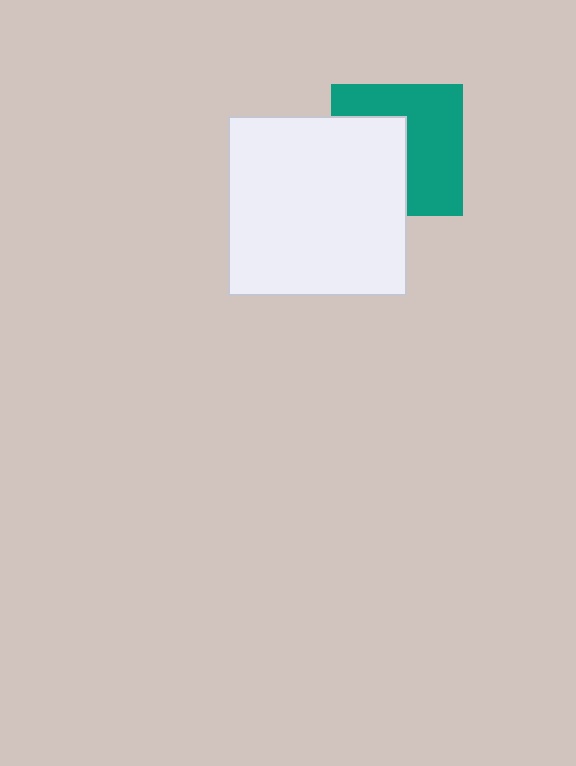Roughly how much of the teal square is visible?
About half of it is visible (roughly 56%).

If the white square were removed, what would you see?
You would see the complete teal square.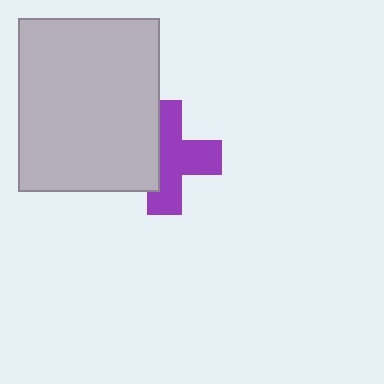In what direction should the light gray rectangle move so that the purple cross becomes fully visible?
The light gray rectangle should move left. That is the shortest direction to clear the overlap and leave the purple cross fully visible.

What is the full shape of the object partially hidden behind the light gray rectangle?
The partially hidden object is a purple cross.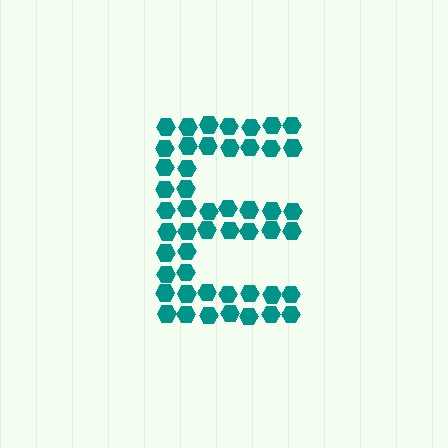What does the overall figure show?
The overall figure shows the letter E.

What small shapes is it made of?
It is made of small hexagons.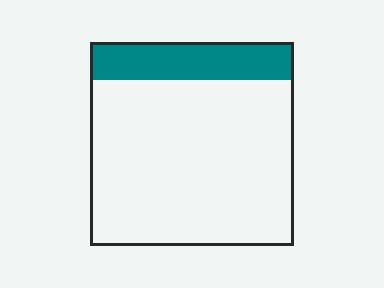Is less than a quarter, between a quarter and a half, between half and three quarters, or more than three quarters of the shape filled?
Less than a quarter.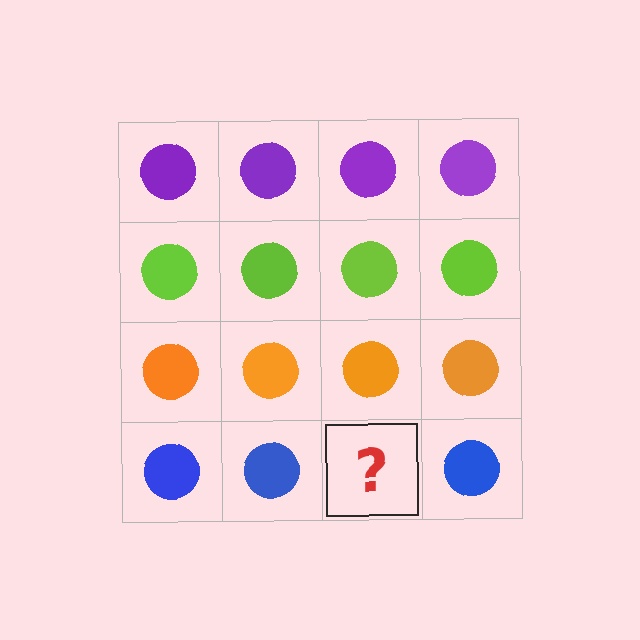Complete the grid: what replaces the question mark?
The question mark should be replaced with a blue circle.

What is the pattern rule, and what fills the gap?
The rule is that each row has a consistent color. The gap should be filled with a blue circle.